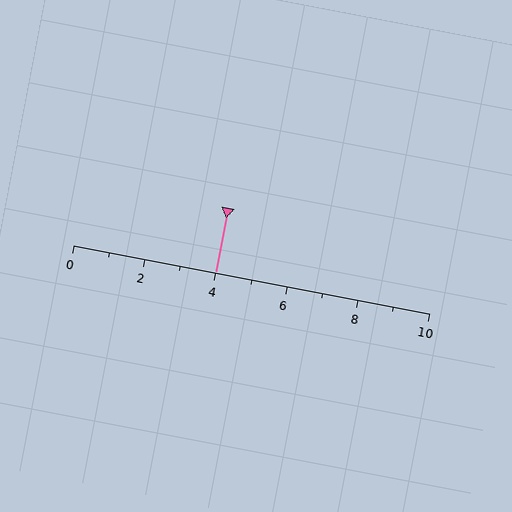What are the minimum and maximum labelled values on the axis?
The axis runs from 0 to 10.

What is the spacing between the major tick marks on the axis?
The major ticks are spaced 2 apart.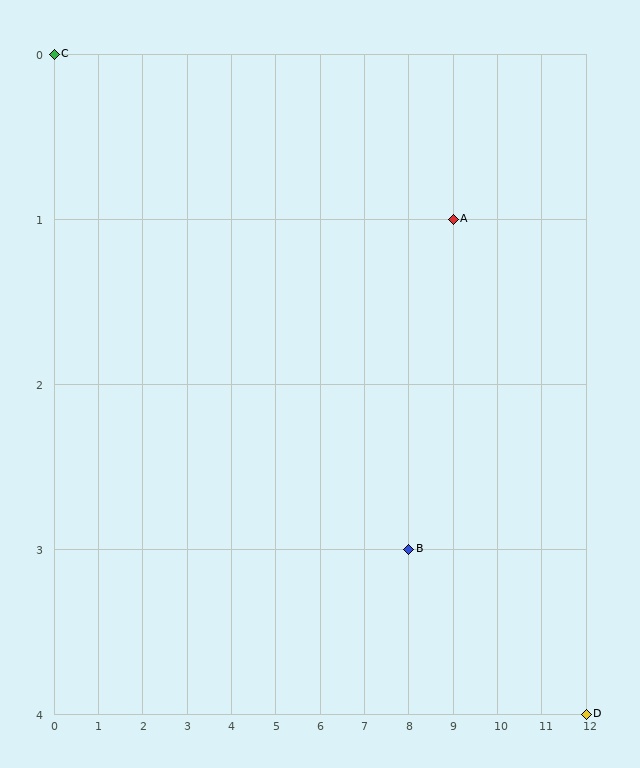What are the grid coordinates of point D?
Point D is at grid coordinates (12, 4).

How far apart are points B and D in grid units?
Points B and D are 4 columns and 1 row apart (about 4.1 grid units diagonally).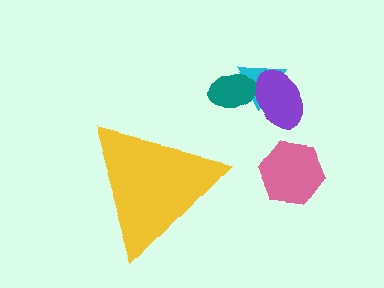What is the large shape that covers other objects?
A yellow triangle.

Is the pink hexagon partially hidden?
No, the pink hexagon is fully visible.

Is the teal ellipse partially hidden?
No, the teal ellipse is fully visible.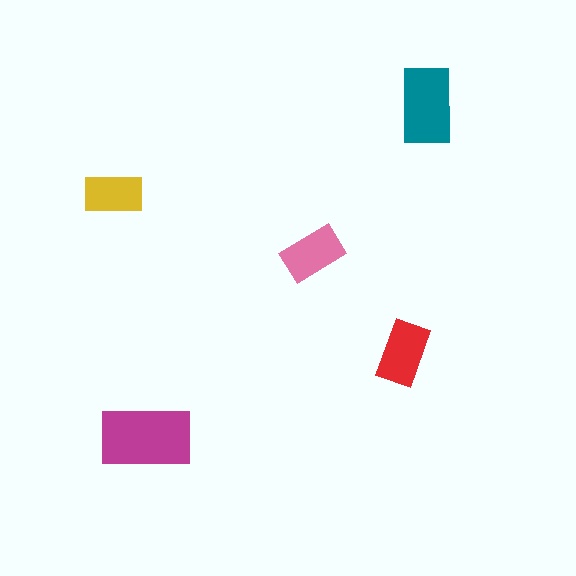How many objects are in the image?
There are 5 objects in the image.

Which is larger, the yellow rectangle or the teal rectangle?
The teal one.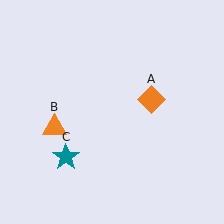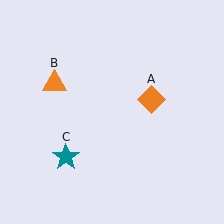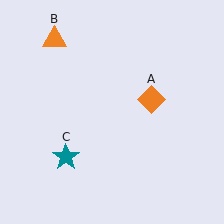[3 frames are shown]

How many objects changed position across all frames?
1 object changed position: orange triangle (object B).